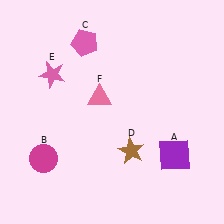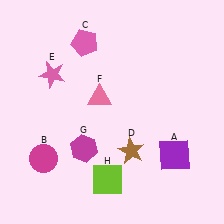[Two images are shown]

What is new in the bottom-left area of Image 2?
A lime square (H) was added in the bottom-left area of Image 2.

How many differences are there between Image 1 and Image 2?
There are 2 differences between the two images.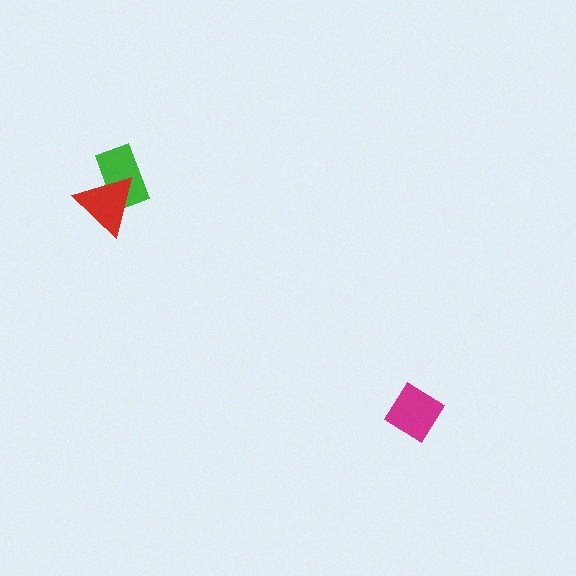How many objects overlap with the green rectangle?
1 object overlaps with the green rectangle.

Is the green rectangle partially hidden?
Yes, it is partially covered by another shape.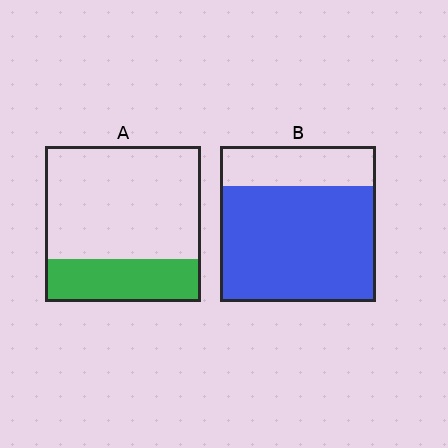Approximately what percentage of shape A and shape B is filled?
A is approximately 30% and B is approximately 75%.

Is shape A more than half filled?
No.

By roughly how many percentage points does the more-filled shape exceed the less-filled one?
By roughly 45 percentage points (B over A).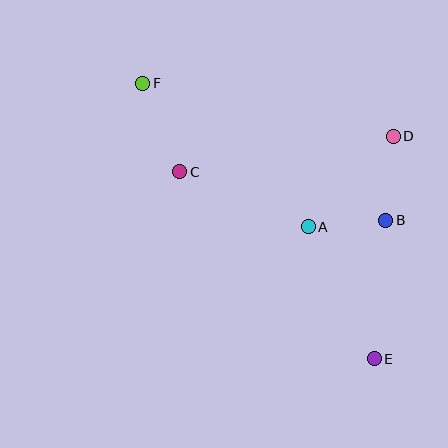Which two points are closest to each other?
Points A and B are closest to each other.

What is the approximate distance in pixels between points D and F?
The distance between D and F is approximately 256 pixels.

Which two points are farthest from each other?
Points E and F are farthest from each other.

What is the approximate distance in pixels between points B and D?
The distance between B and D is approximately 84 pixels.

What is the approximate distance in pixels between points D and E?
The distance between D and E is approximately 224 pixels.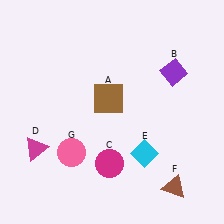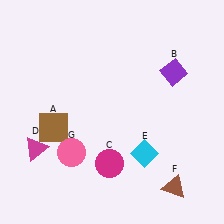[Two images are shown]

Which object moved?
The brown square (A) moved left.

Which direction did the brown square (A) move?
The brown square (A) moved left.